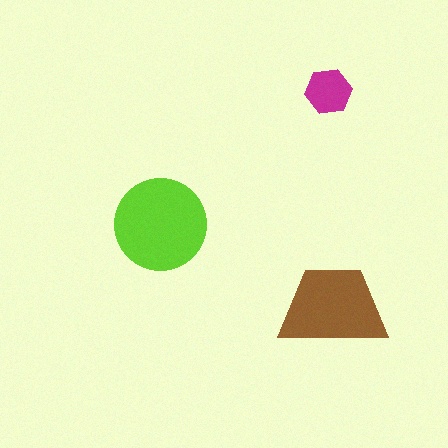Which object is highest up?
The magenta hexagon is topmost.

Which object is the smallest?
The magenta hexagon.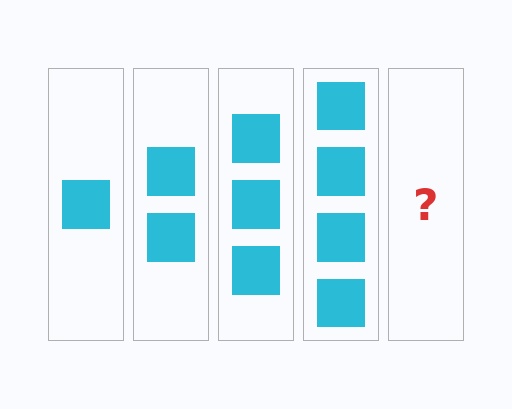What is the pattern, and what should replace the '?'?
The pattern is that each step adds one more square. The '?' should be 5 squares.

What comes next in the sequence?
The next element should be 5 squares.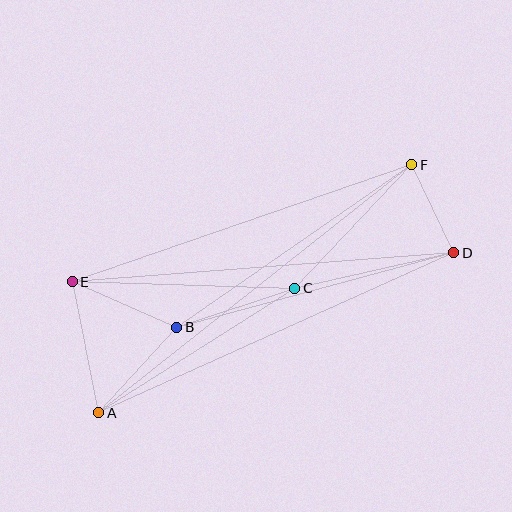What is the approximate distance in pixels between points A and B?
The distance between A and B is approximately 116 pixels.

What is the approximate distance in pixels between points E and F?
The distance between E and F is approximately 359 pixels.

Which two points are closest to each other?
Points D and F are closest to each other.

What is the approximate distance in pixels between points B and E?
The distance between B and E is approximately 114 pixels.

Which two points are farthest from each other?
Points A and F are farthest from each other.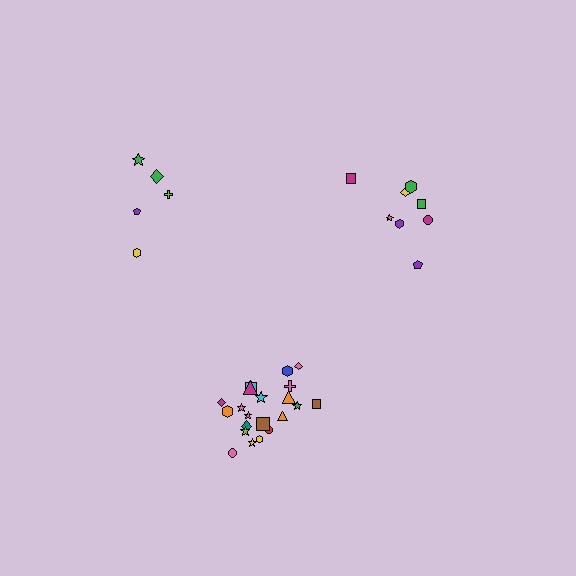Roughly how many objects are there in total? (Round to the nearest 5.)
Roughly 35 objects in total.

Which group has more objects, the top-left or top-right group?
The top-right group.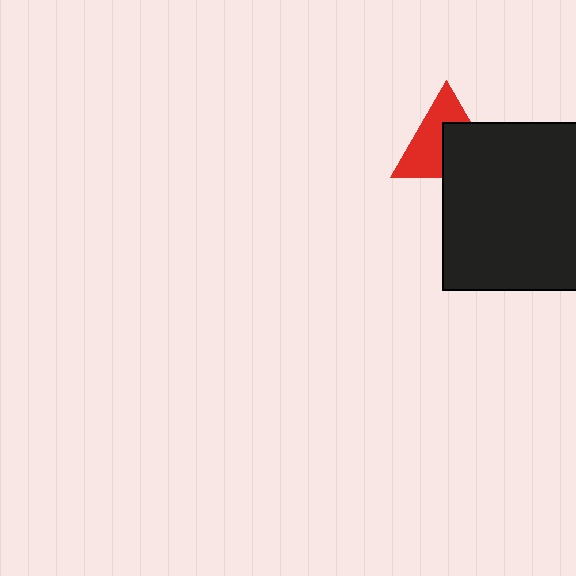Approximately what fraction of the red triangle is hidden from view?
Roughly 46% of the red triangle is hidden behind the black square.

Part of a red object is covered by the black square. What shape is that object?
It is a triangle.